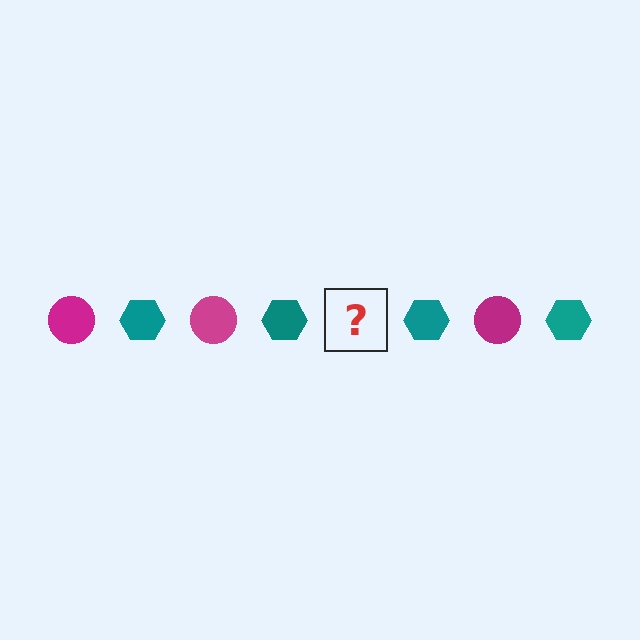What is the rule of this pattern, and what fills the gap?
The rule is that the pattern alternates between magenta circle and teal hexagon. The gap should be filled with a magenta circle.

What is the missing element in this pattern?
The missing element is a magenta circle.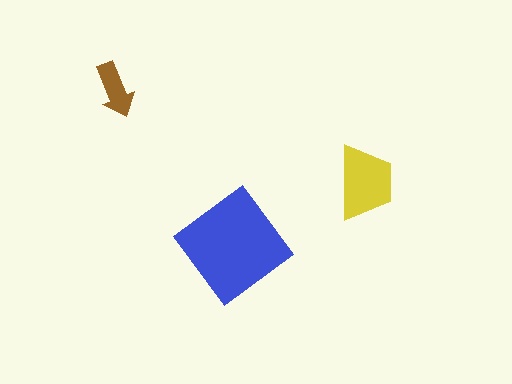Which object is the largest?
The blue diamond.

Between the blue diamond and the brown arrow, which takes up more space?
The blue diamond.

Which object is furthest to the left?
The brown arrow is leftmost.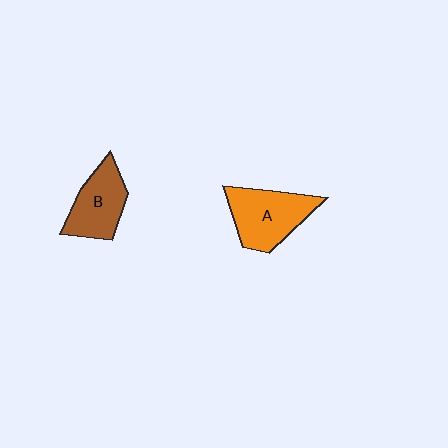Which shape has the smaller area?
Shape B (brown).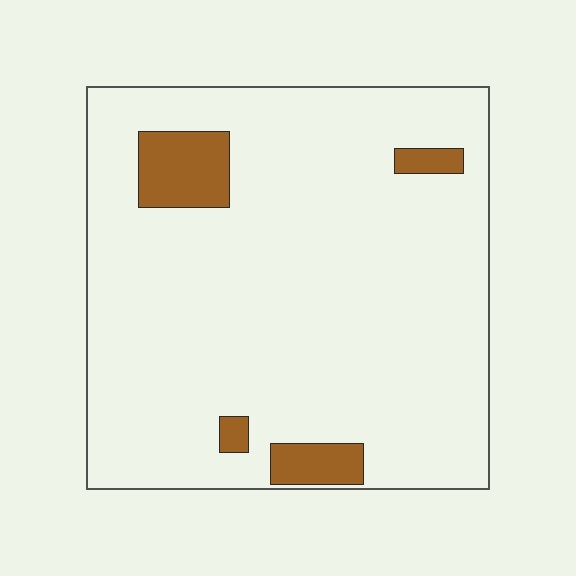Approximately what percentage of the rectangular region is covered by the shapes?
Approximately 10%.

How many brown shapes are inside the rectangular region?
4.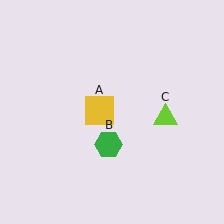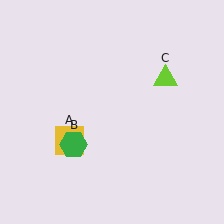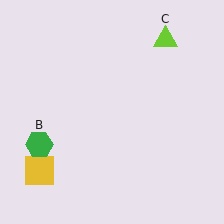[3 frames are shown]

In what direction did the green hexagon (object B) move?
The green hexagon (object B) moved left.